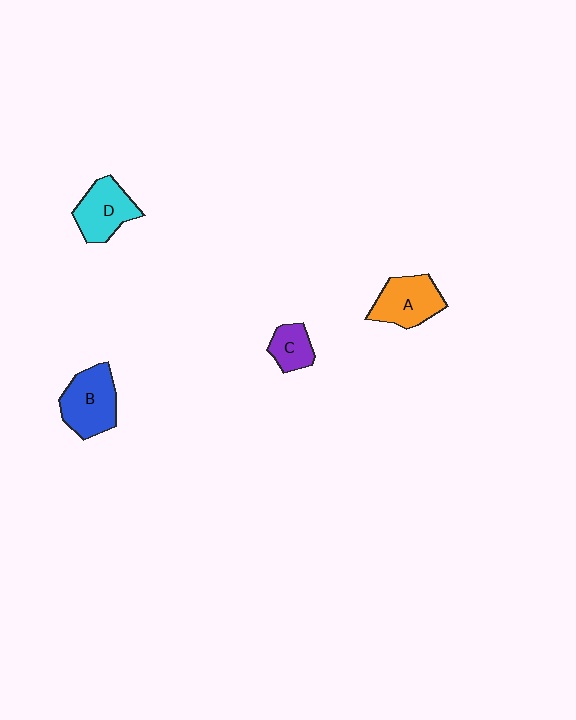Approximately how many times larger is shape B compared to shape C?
Approximately 1.9 times.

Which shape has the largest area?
Shape B (blue).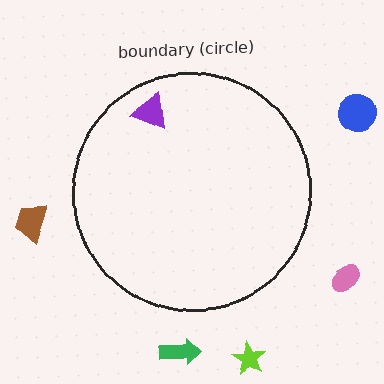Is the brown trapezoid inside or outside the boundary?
Outside.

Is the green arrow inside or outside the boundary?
Outside.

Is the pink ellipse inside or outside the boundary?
Outside.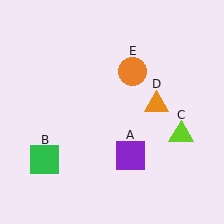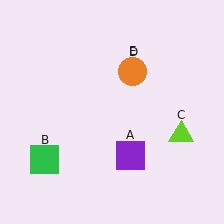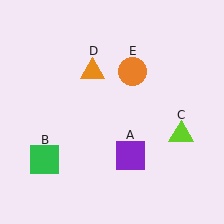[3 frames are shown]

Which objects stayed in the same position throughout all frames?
Purple square (object A) and green square (object B) and lime triangle (object C) and orange circle (object E) remained stationary.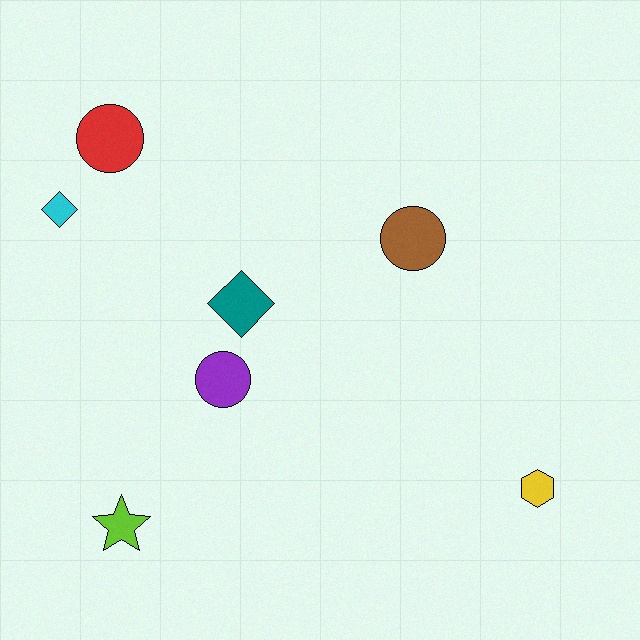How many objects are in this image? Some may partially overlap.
There are 7 objects.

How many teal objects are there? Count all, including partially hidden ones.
There is 1 teal object.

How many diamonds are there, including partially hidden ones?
There are 2 diamonds.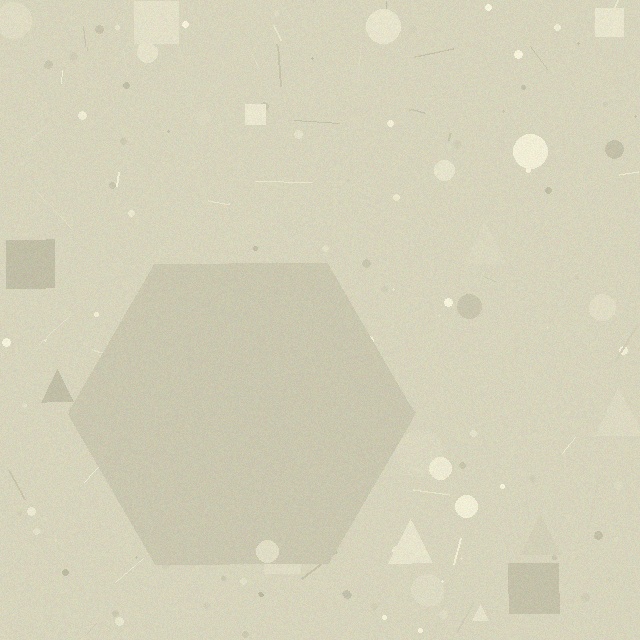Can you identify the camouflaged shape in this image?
The camouflaged shape is a hexagon.